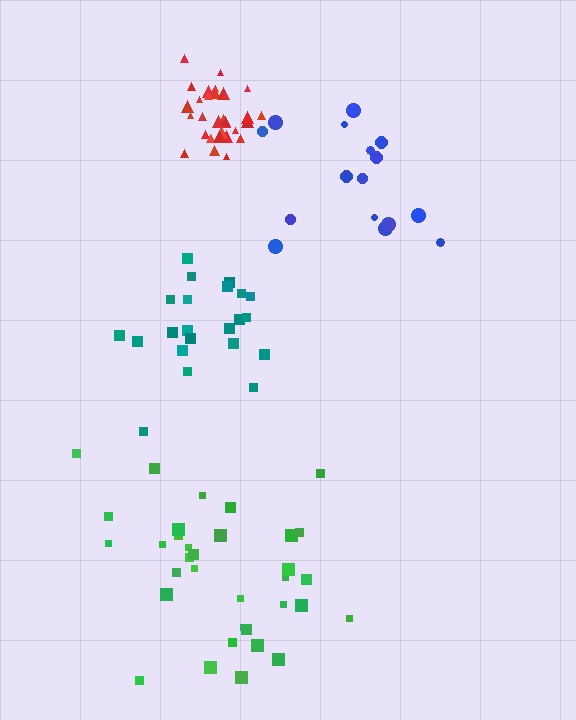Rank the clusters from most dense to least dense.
red, teal, green, blue.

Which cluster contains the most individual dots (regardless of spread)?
Green (34).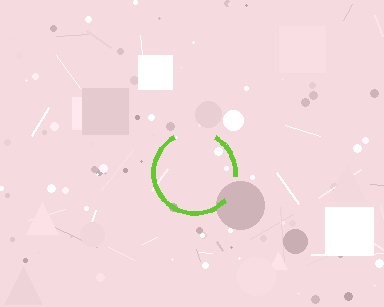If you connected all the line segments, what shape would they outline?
They would outline a circle.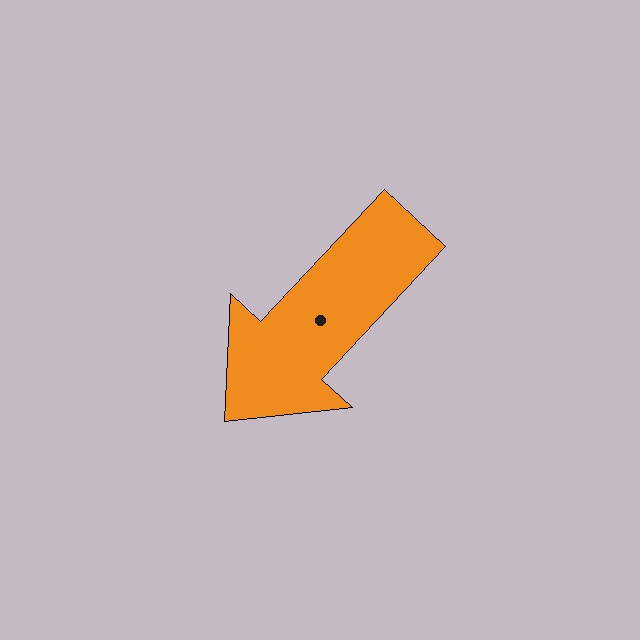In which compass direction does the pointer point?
Southwest.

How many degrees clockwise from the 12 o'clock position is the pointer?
Approximately 223 degrees.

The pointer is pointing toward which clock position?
Roughly 7 o'clock.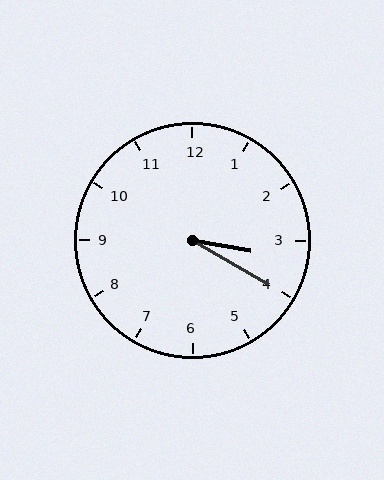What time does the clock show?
3:20.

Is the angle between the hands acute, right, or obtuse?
It is acute.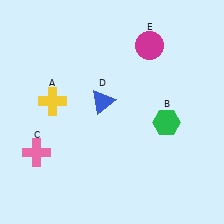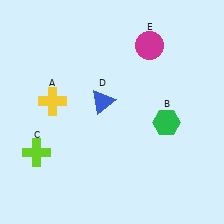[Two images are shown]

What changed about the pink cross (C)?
In Image 1, C is pink. In Image 2, it changed to lime.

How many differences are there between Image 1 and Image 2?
There is 1 difference between the two images.